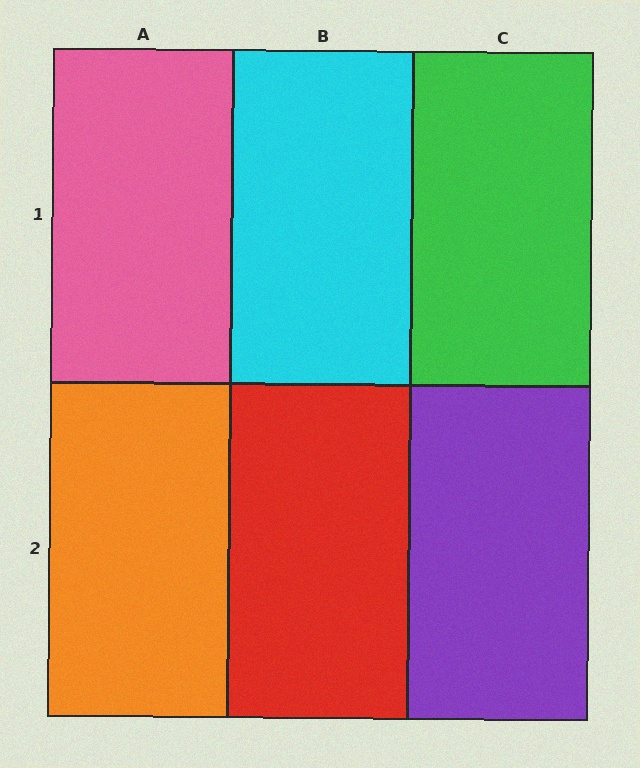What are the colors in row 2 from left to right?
Orange, red, purple.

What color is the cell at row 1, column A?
Pink.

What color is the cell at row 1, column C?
Green.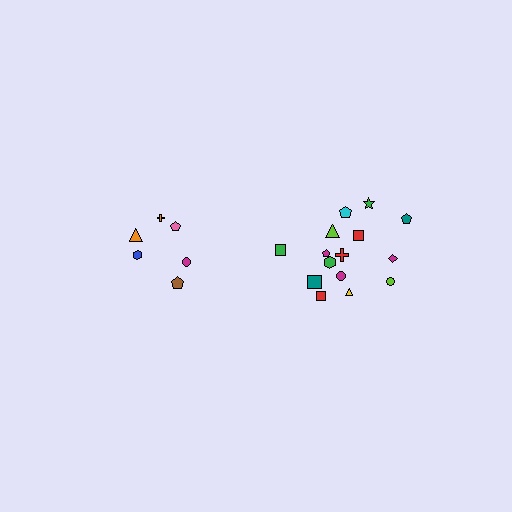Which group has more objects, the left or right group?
The right group.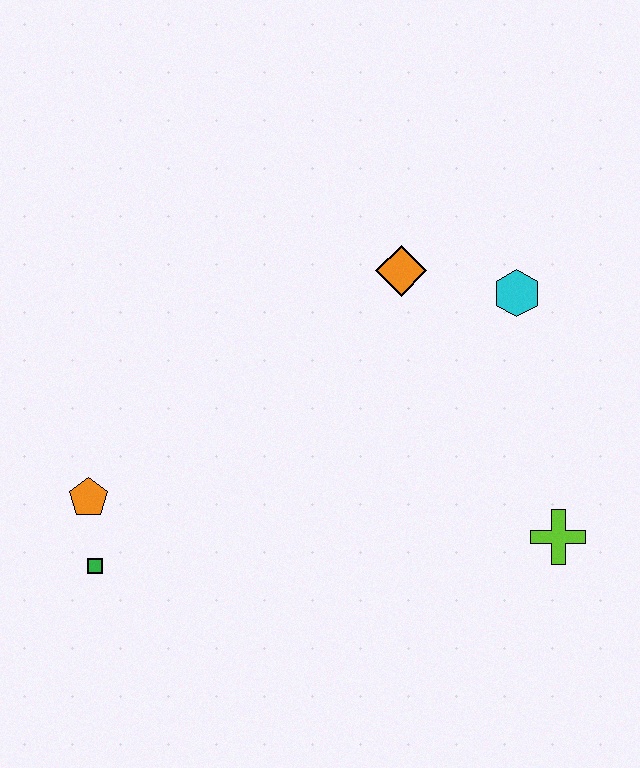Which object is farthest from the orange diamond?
The green square is farthest from the orange diamond.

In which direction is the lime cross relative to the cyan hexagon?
The lime cross is below the cyan hexagon.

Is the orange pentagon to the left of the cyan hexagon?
Yes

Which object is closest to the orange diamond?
The cyan hexagon is closest to the orange diamond.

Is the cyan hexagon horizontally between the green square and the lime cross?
Yes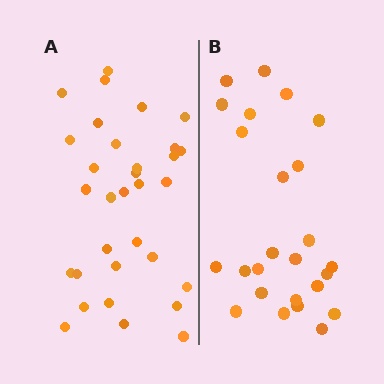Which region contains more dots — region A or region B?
Region A (the left region) has more dots.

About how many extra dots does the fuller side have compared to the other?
Region A has roughly 8 or so more dots than region B.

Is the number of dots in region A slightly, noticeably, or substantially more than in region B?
Region A has noticeably more, but not dramatically so. The ratio is roughly 1.3 to 1.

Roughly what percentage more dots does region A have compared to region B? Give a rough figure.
About 30% more.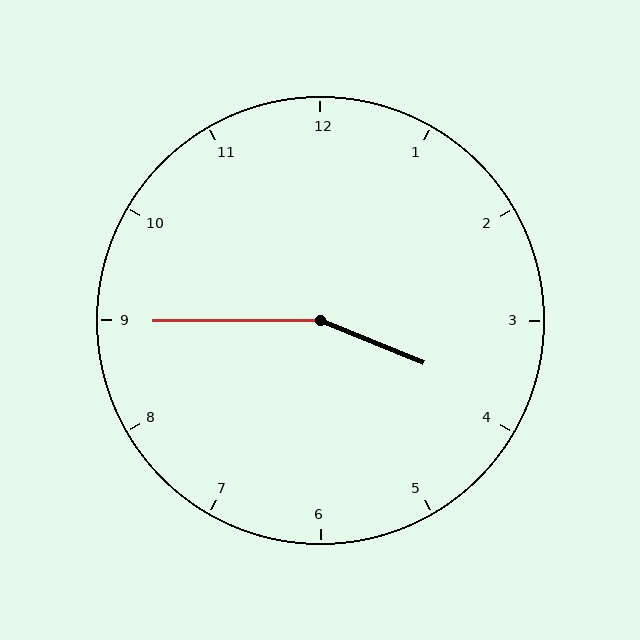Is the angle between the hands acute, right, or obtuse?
It is obtuse.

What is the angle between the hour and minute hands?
Approximately 158 degrees.